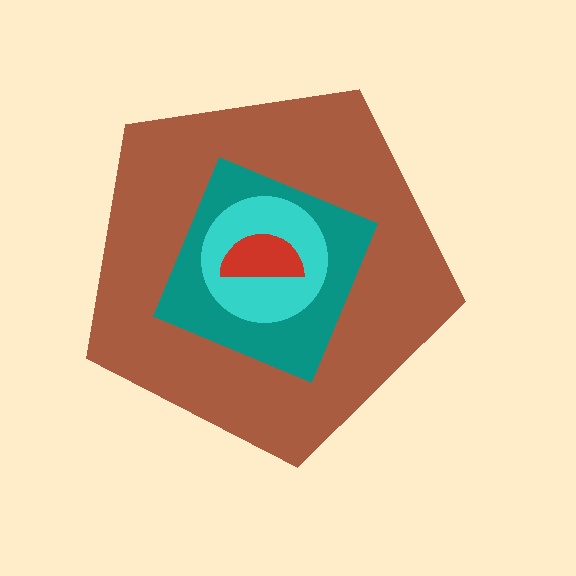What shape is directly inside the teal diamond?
The cyan circle.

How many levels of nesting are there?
4.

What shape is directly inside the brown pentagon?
The teal diamond.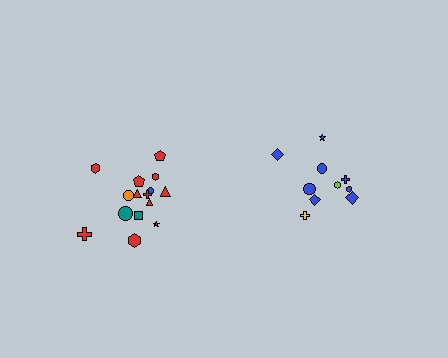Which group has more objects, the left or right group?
The left group.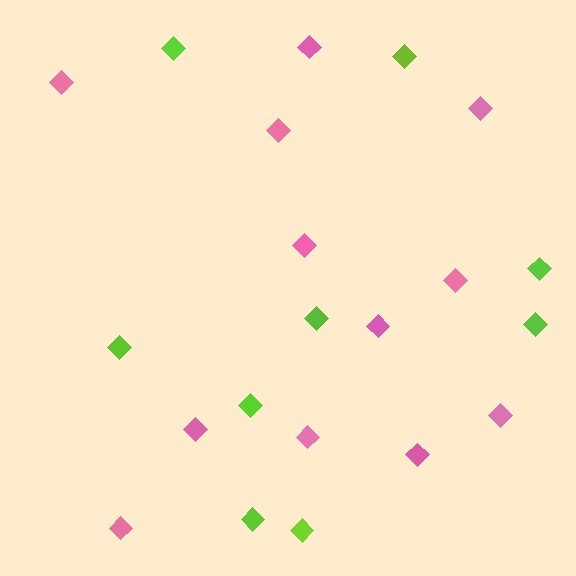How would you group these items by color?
There are 2 groups: one group of lime diamonds (9) and one group of pink diamonds (12).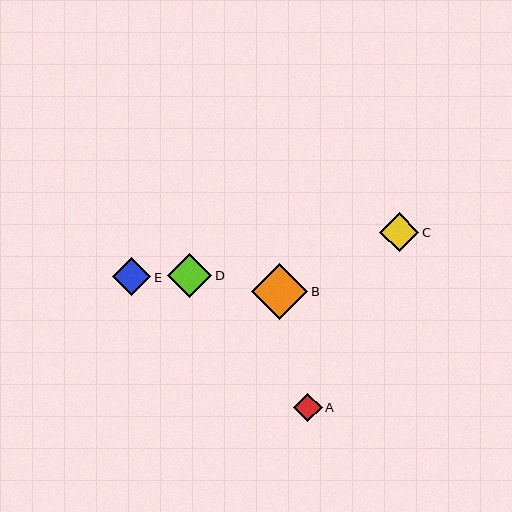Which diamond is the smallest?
Diamond A is the smallest with a size of approximately 29 pixels.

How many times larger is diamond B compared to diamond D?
Diamond B is approximately 1.3 times the size of diamond D.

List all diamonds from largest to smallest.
From largest to smallest: B, D, C, E, A.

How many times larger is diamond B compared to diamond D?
Diamond B is approximately 1.3 times the size of diamond D.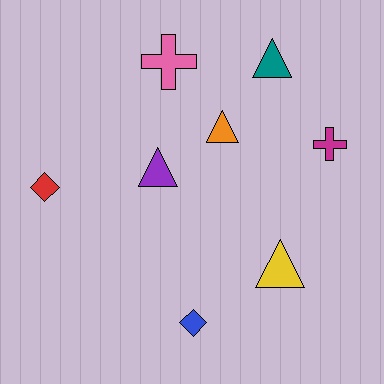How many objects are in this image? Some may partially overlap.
There are 8 objects.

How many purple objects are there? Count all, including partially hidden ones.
There is 1 purple object.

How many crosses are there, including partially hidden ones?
There are 2 crosses.